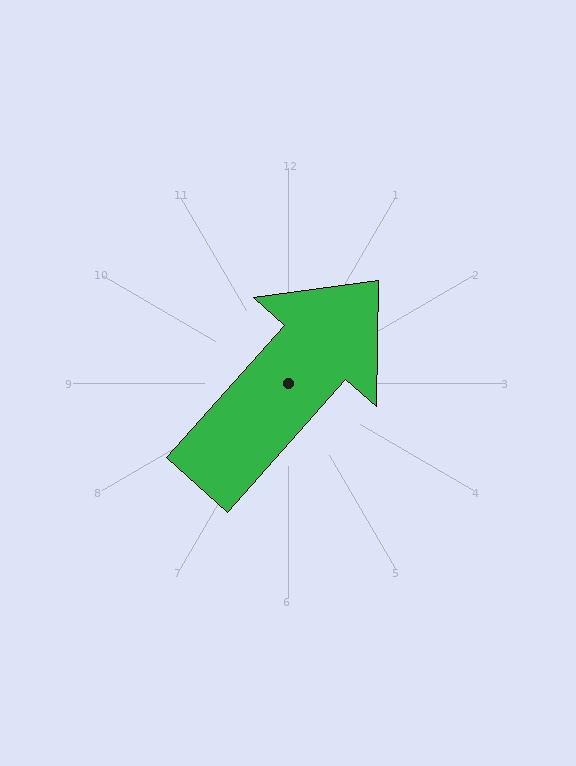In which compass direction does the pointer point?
Northeast.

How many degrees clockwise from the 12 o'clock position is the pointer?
Approximately 42 degrees.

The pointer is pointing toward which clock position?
Roughly 1 o'clock.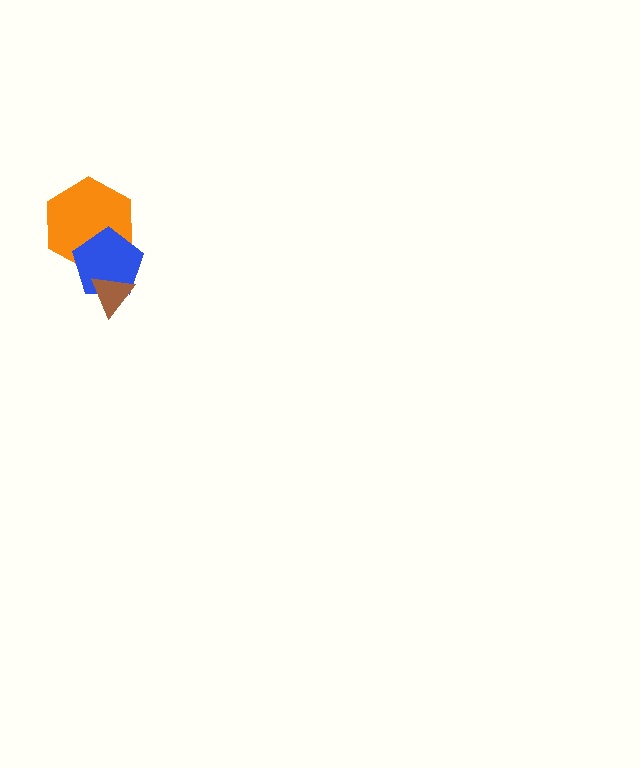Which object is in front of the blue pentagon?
The brown triangle is in front of the blue pentagon.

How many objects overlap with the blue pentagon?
2 objects overlap with the blue pentagon.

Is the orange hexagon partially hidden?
Yes, it is partially covered by another shape.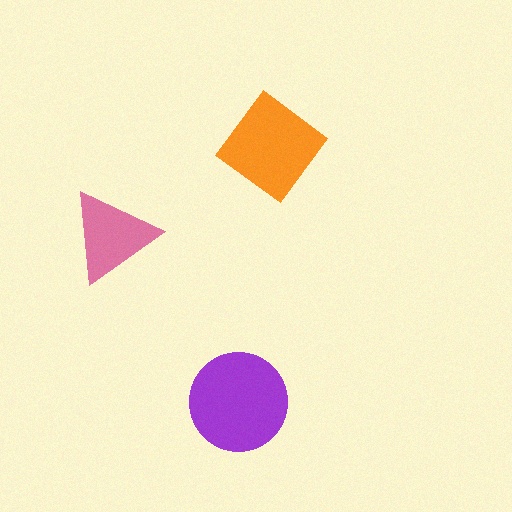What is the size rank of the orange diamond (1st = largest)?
2nd.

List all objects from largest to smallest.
The purple circle, the orange diamond, the pink triangle.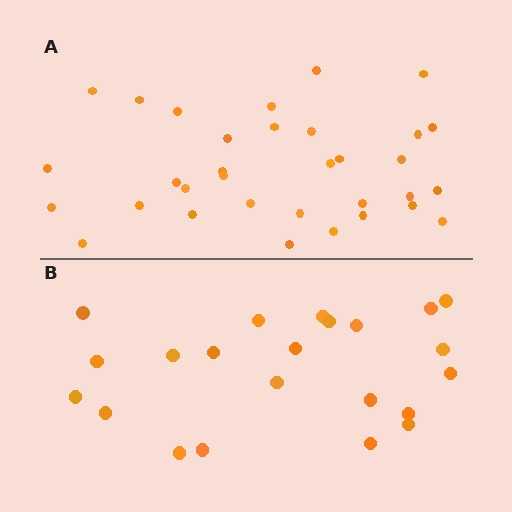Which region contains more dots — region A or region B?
Region A (the top region) has more dots.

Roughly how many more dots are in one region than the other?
Region A has roughly 12 or so more dots than region B.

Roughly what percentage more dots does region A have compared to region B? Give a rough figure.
About 50% more.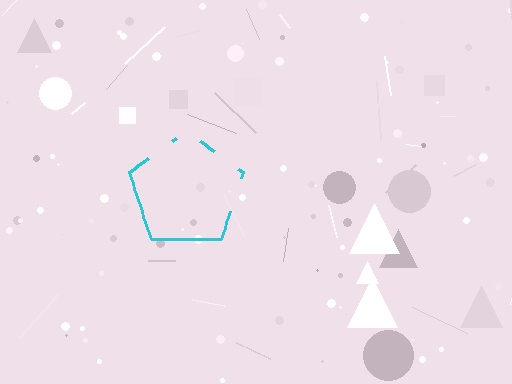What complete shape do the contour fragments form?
The contour fragments form a pentagon.